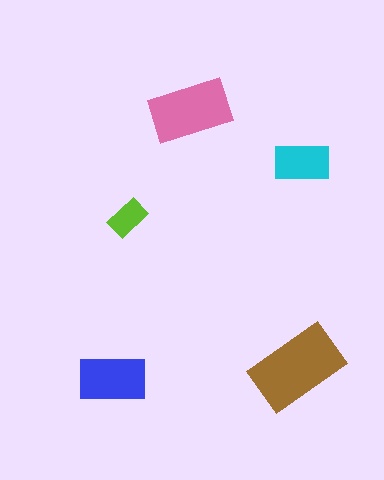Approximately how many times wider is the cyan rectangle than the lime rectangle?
About 1.5 times wider.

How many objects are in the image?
There are 5 objects in the image.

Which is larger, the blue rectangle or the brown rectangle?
The brown one.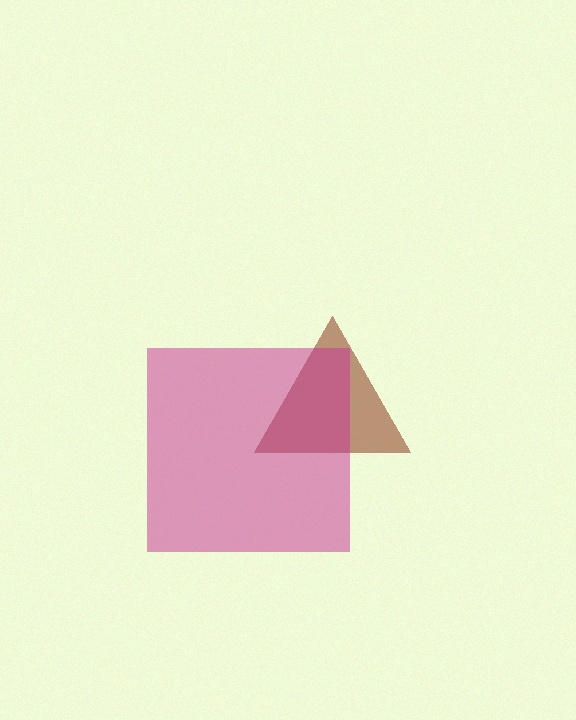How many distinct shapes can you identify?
There are 2 distinct shapes: a brown triangle, a magenta square.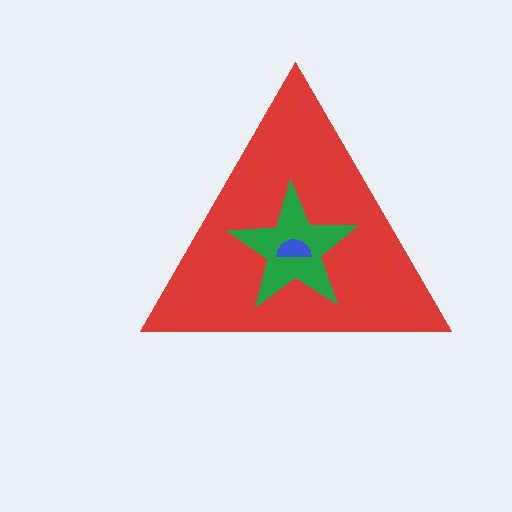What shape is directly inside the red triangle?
The green star.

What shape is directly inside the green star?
The blue semicircle.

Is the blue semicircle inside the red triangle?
Yes.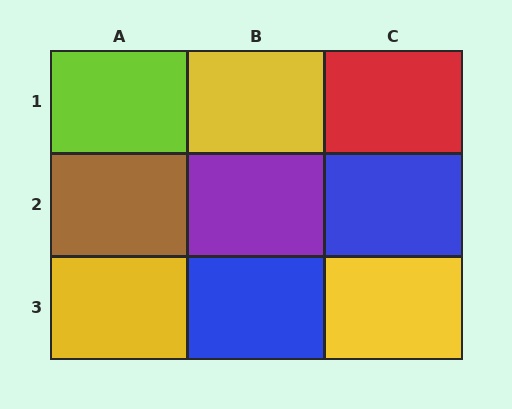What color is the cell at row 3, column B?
Blue.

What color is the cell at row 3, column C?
Yellow.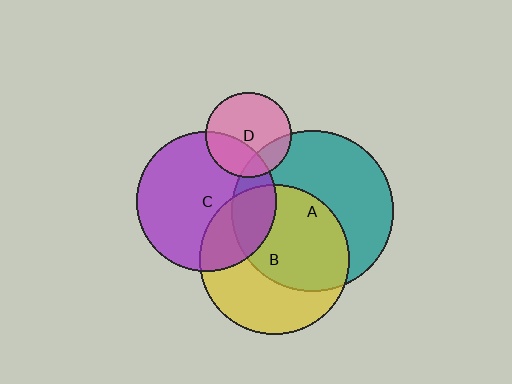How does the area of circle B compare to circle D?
Approximately 3.1 times.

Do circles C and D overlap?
Yes.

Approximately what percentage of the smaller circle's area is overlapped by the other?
Approximately 35%.